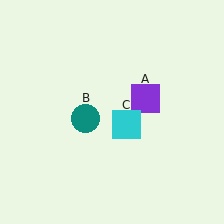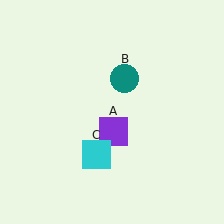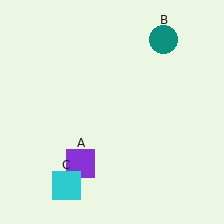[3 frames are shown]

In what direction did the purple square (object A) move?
The purple square (object A) moved down and to the left.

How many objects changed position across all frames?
3 objects changed position: purple square (object A), teal circle (object B), cyan square (object C).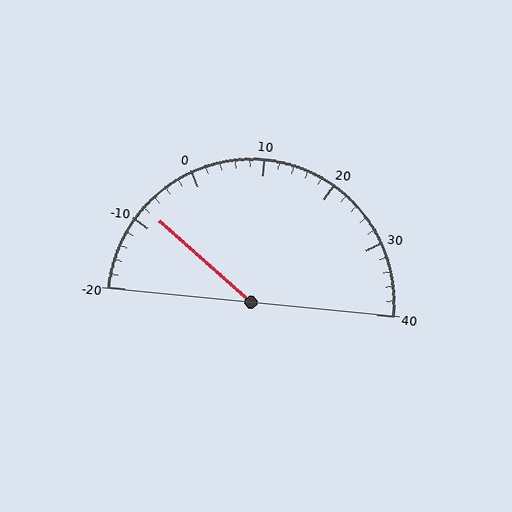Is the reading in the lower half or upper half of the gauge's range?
The reading is in the lower half of the range (-20 to 40).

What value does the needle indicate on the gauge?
The needle indicates approximately -8.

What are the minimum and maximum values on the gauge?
The gauge ranges from -20 to 40.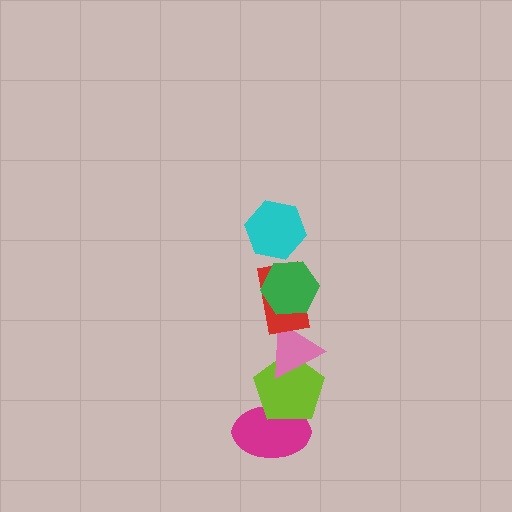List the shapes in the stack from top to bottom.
From top to bottom: the cyan hexagon, the green hexagon, the red rectangle, the pink triangle, the lime pentagon, the magenta ellipse.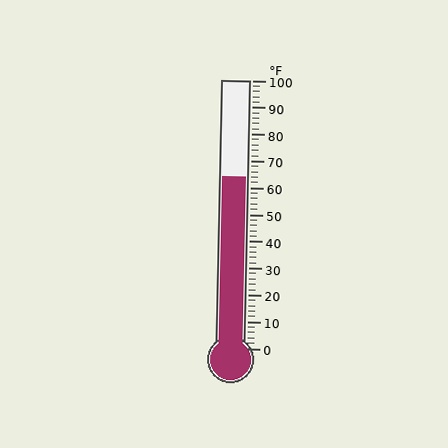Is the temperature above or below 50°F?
The temperature is above 50°F.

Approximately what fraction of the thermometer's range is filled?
The thermometer is filled to approximately 65% of its range.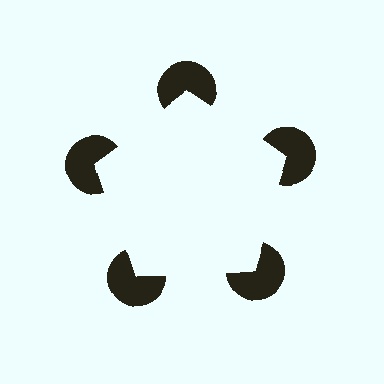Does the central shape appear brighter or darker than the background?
It typically appears slightly brighter than the background, even though no actual brightness change is drawn.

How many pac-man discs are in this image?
There are 5 — one at each vertex of the illusory pentagon.